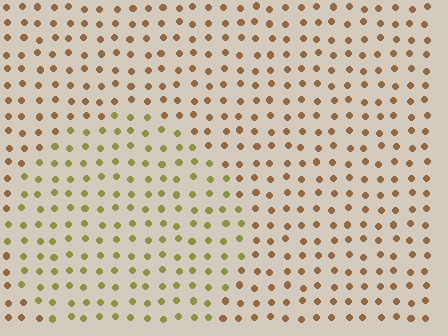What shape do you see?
I see a circle.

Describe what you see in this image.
The image is filled with small brown elements in a uniform arrangement. A circle-shaped region is visible where the elements are tinted to a slightly different hue, forming a subtle color boundary.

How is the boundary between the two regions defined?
The boundary is defined purely by a slight shift in hue (about 42 degrees). Spacing, size, and orientation are identical on both sides.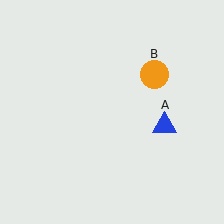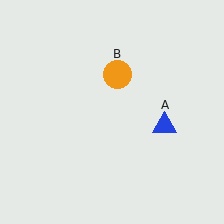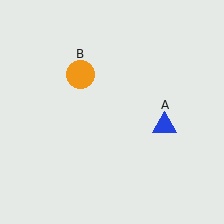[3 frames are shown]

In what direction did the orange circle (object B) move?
The orange circle (object B) moved left.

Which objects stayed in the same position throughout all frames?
Blue triangle (object A) remained stationary.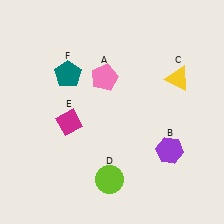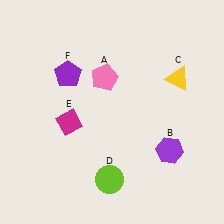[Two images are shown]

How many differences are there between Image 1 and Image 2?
There is 1 difference between the two images.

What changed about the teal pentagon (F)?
In Image 1, F is teal. In Image 2, it changed to purple.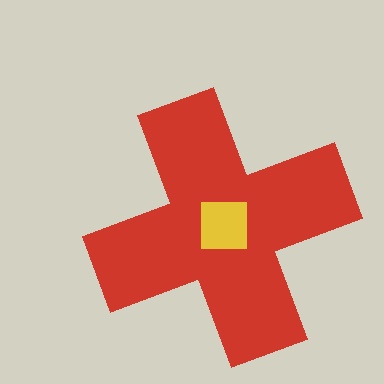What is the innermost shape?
The yellow square.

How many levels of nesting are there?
2.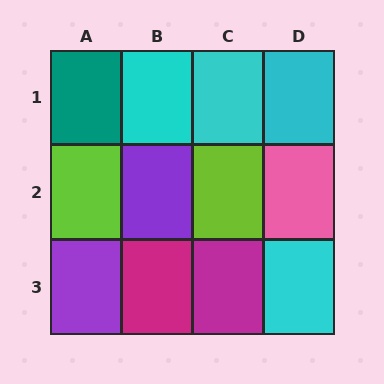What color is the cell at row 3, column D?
Cyan.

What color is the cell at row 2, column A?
Lime.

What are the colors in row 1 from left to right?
Teal, cyan, cyan, cyan.